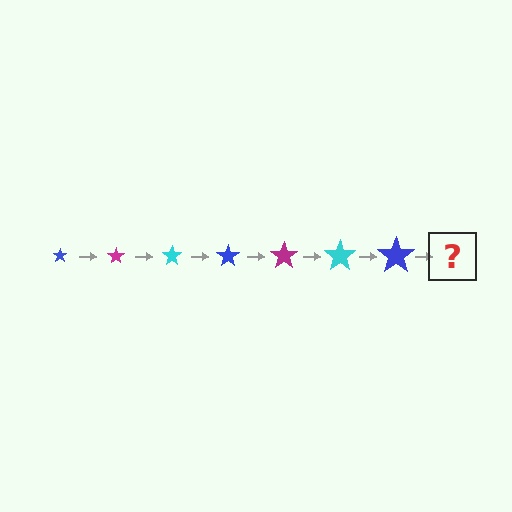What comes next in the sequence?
The next element should be a magenta star, larger than the previous one.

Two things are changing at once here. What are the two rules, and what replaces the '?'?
The two rules are that the star grows larger each step and the color cycles through blue, magenta, and cyan. The '?' should be a magenta star, larger than the previous one.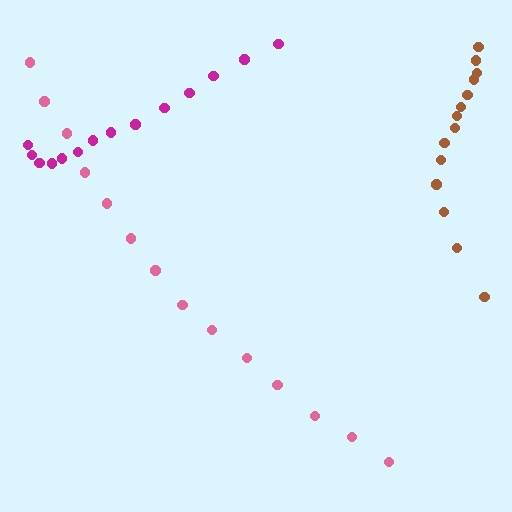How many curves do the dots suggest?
There are 3 distinct paths.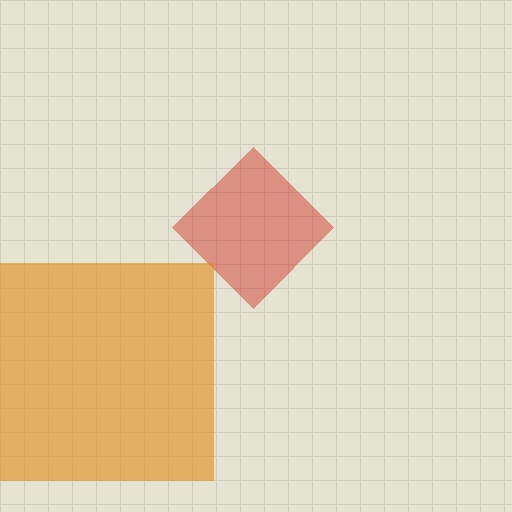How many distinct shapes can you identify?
There are 2 distinct shapes: a red diamond, an orange square.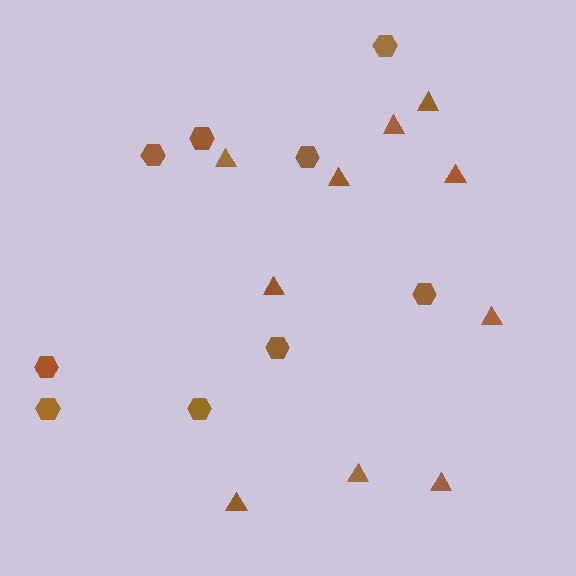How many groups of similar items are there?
There are 2 groups: one group of hexagons (9) and one group of triangles (10).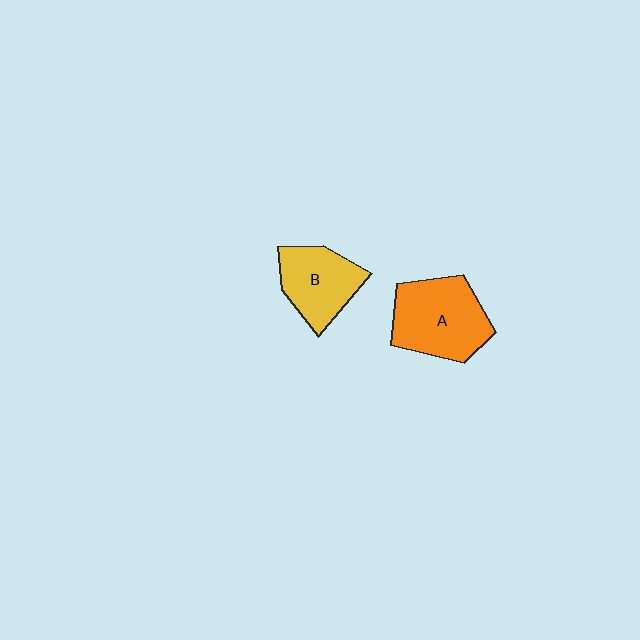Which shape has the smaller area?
Shape B (yellow).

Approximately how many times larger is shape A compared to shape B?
Approximately 1.3 times.